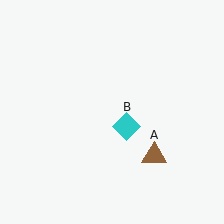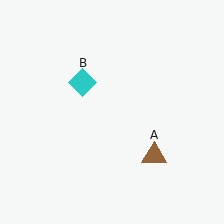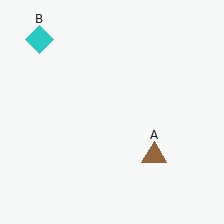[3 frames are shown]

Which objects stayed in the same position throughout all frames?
Brown triangle (object A) remained stationary.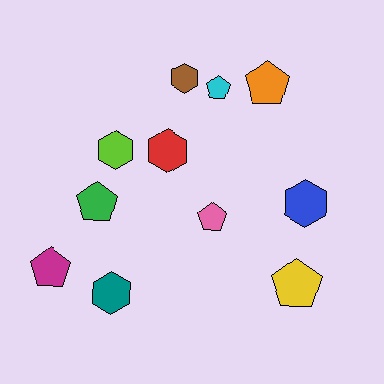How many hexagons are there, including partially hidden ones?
There are 5 hexagons.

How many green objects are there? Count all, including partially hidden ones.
There is 1 green object.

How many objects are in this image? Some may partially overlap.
There are 11 objects.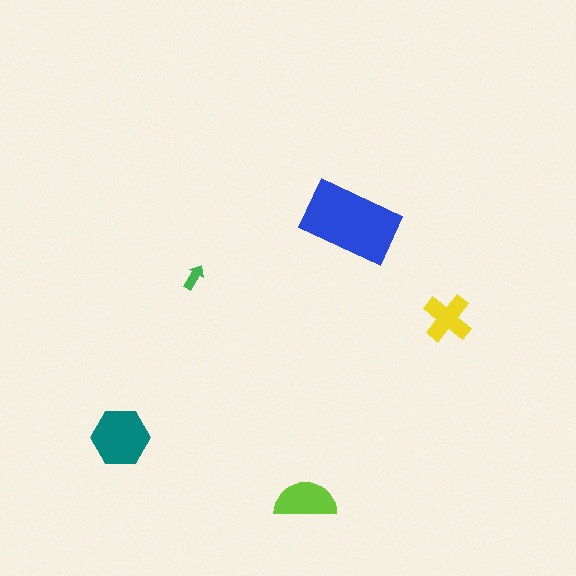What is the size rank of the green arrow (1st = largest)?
5th.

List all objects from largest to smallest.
The blue rectangle, the teal hexagon, the lime semicircle, the yellow cross, the green arrow.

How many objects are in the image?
There are 5 objects in the image.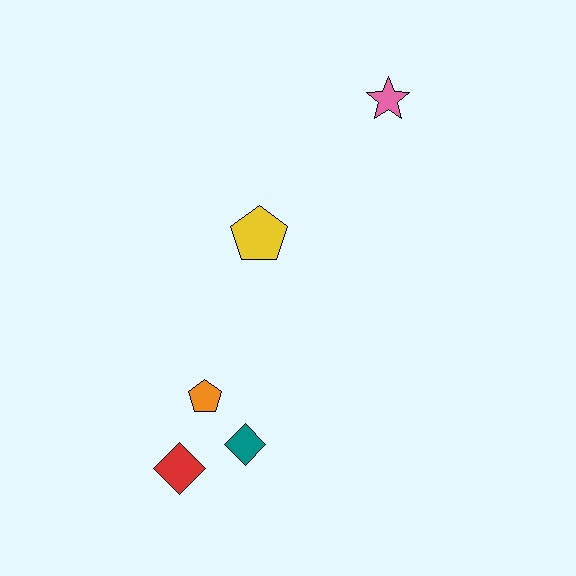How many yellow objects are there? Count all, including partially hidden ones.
There is 1 yellow object.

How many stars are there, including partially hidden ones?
There is 1 star.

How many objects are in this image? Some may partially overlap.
There are 5 objects.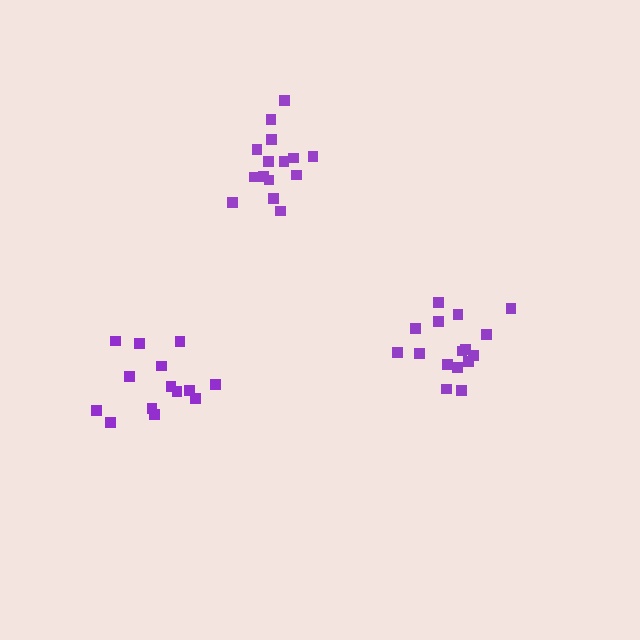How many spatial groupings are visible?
There are 3 spatial groupings.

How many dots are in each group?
Group 1: 16 dots, Group 2: 15 dots, Group 3: 14 dots (45 total).